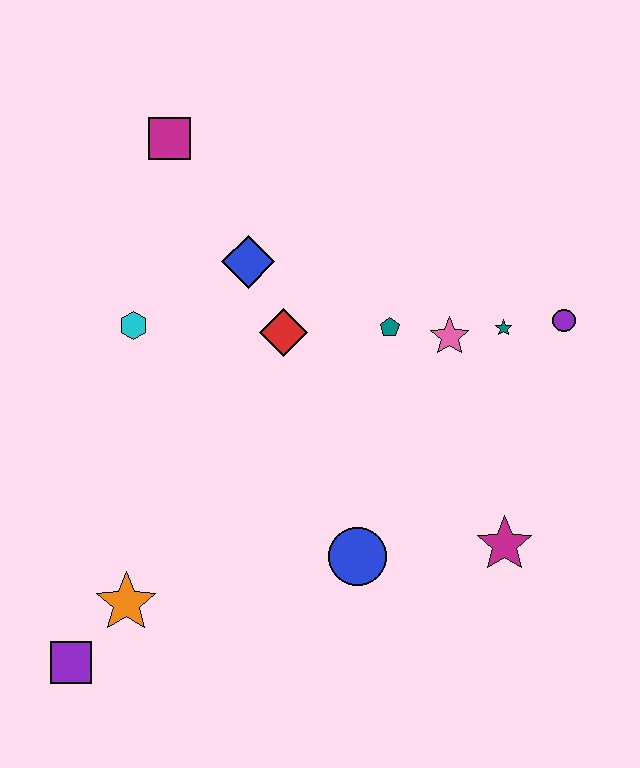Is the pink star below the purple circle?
Yes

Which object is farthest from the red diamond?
The purple square is farthest from the red diamond.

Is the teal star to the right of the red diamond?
Yes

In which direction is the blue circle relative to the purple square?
The blue circle is to the right of the purple square.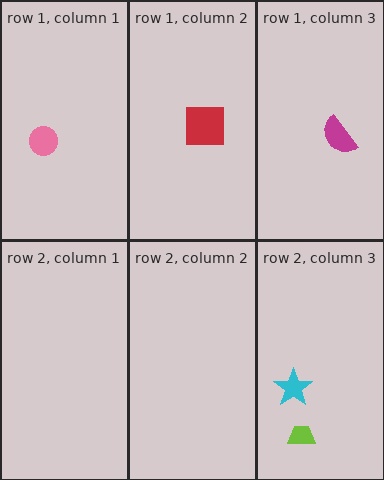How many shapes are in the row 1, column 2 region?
1.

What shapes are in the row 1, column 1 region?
The pink circle.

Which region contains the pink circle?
The row 1, column 1 region.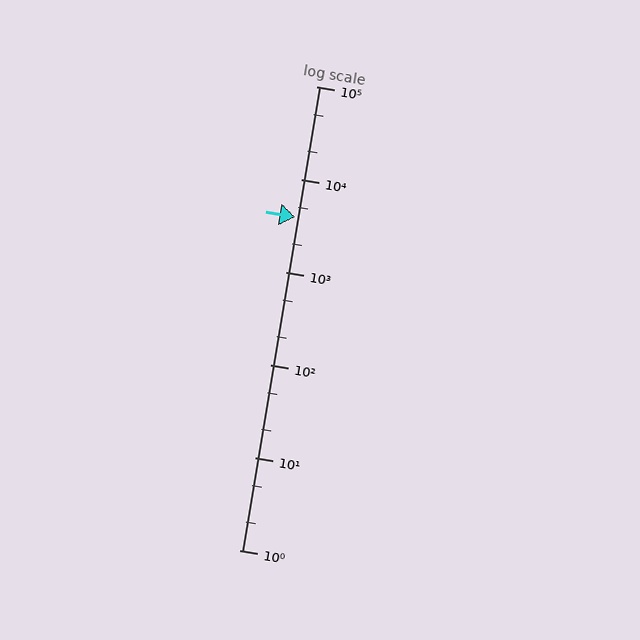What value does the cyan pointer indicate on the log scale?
The pointer indicates approximately 3900.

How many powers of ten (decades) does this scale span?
The scale spans 5 decades, from 1 to 100000.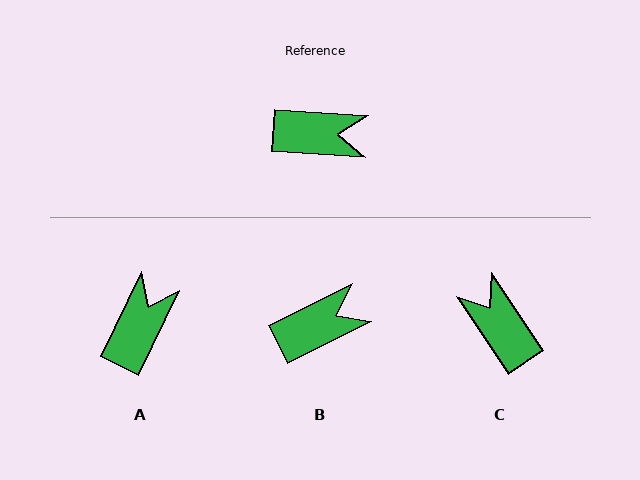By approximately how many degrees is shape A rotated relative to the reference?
Approximately 68 degrees counter-clockwise.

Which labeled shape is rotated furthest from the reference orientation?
C, about 128 degrees away.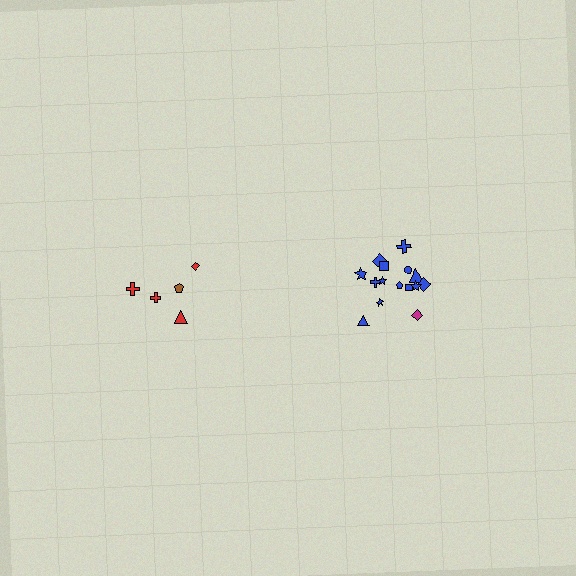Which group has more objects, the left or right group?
The right group.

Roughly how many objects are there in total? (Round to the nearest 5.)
Roughly 20 objects in total.